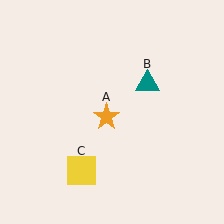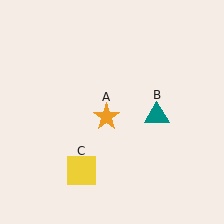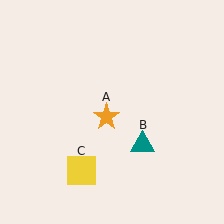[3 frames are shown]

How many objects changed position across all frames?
1 object changed position: teal triangle (object B).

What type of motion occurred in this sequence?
The teal triangle (object B) rotated clockwise around the center of the scene.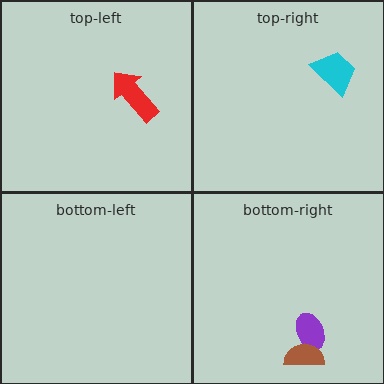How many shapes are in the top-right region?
1.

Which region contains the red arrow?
The top-left region.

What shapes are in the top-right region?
The cyan trapezoid.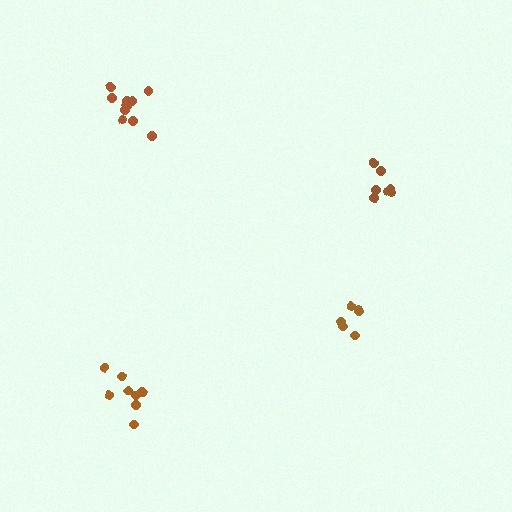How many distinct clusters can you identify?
There are 4 distinct clusters.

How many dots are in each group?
Group 1: 10 dots, Group 2: 7 dots, Group 3: 6 dots, Group 4: 8 dots (31 total).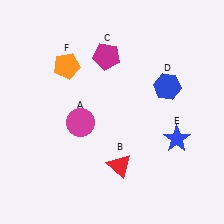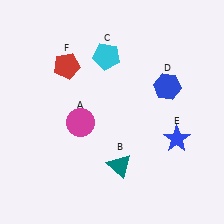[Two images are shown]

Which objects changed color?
B changed from red to teal. C changed from magenta to cyan. F changed from orange to red.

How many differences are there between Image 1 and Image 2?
There are 3 differences between the two images.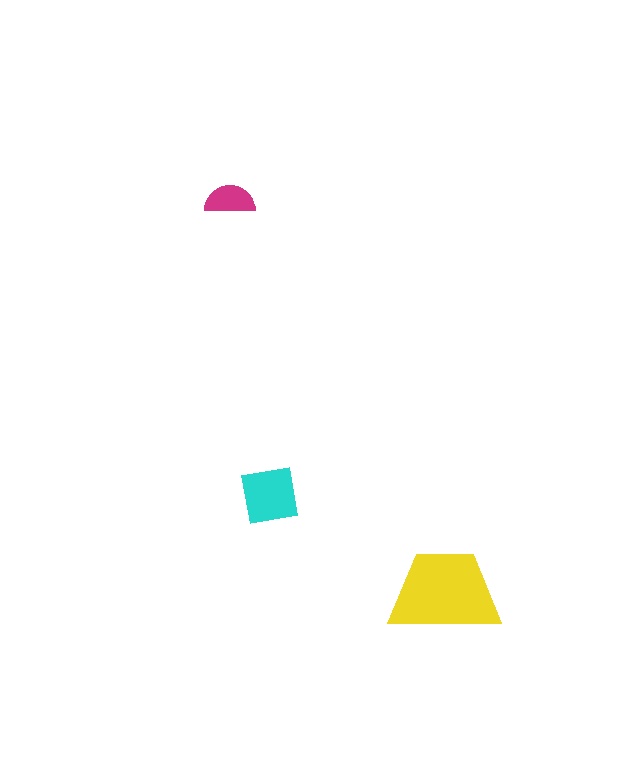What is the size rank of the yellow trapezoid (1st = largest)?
1st.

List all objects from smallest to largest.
The magenta semicircle, the cyan square, the yellow trapezoid.